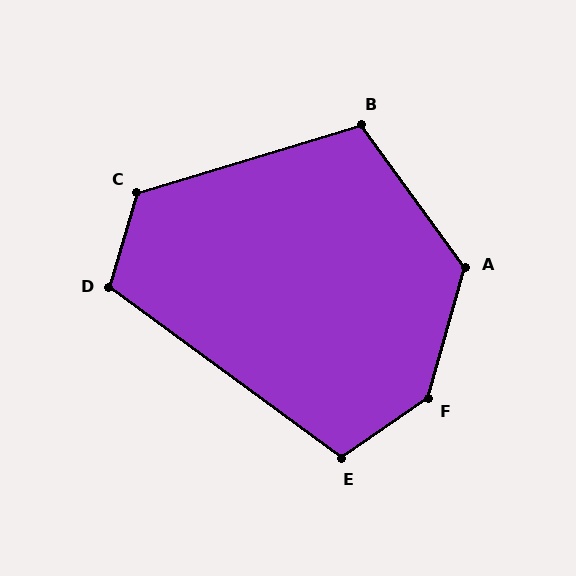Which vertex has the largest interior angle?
F, at approximately 141 degrees.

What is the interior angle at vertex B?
Approximately 109 degrees (obtuse).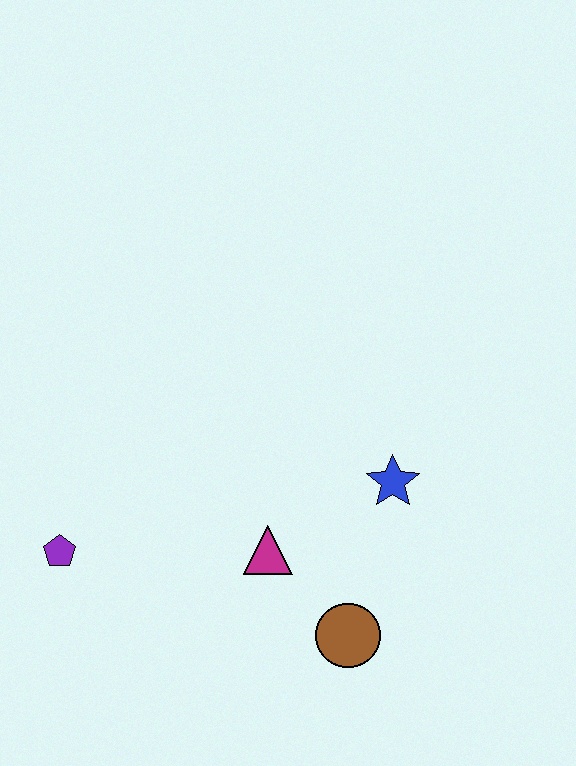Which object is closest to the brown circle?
The magenta triangle is closest to the brown circle.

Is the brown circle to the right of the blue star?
No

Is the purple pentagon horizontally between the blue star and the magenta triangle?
No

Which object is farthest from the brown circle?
The purple pentagon is farthest from the brown circle.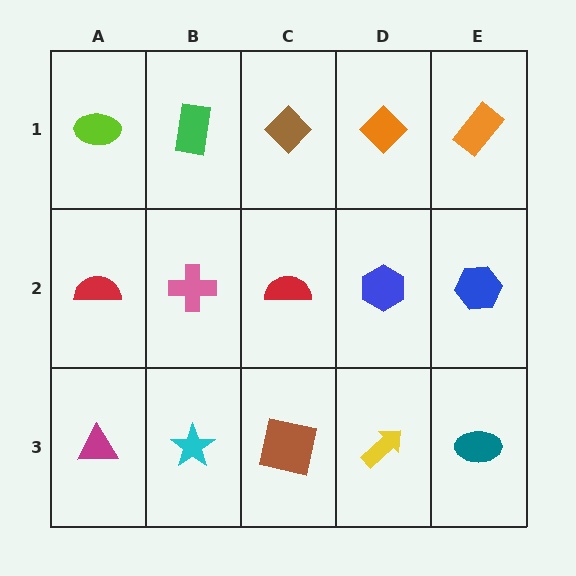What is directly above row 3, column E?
A blue hexagon.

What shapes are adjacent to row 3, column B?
A pink cross (row 2, column B), a magenta triangle (row 3, column A), a brown square (row 3, column C).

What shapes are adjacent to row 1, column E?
A blue hexagon (row 2, column E), an orange diamond (row 1, column D).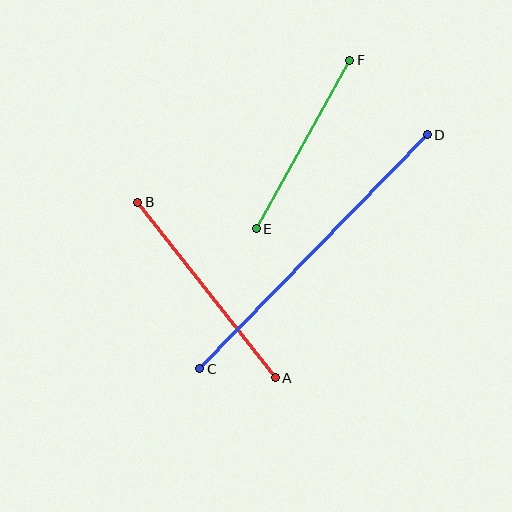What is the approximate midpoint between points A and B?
The midpoint is at approximately (206, 290) pixels.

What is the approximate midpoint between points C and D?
The midpoint is at approximately (313, 252) pixels.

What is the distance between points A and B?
The distance is approximately 223 pixels.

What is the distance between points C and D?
The distance is approximately 326 pixels.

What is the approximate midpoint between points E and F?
The midpoint is at approximately (303, 144) pixels.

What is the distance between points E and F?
The distance is approximately 192 pixels.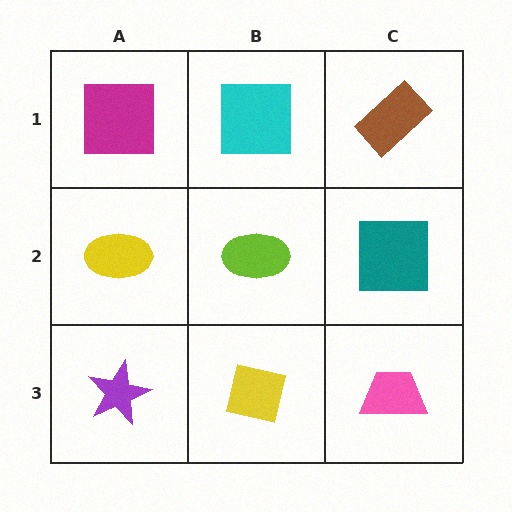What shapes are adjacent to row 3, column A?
A yellow ellipse (row 2, column A), a yellow square (row 3, column B).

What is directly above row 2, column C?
A brown rectangle.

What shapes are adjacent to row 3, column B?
A lime ellipse (row 2, column B), a purple star (row 3, column A), a pink trapezoid (row 3, column C).